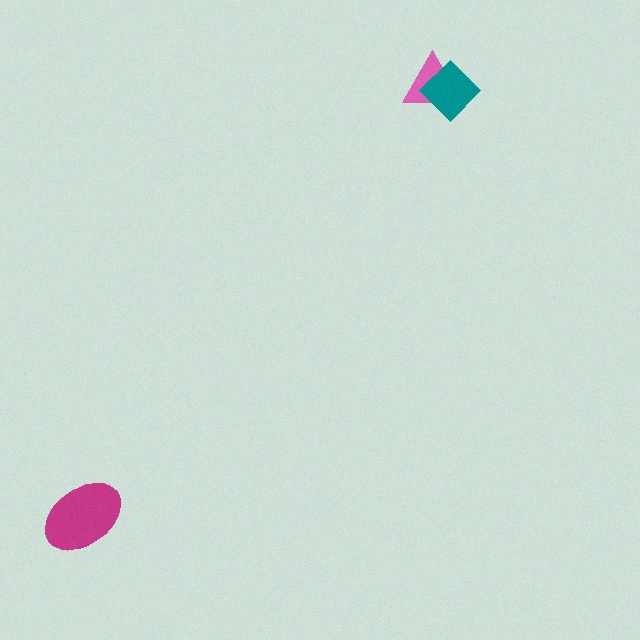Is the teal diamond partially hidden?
No, no other shape covers it.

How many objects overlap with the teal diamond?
1 object overlaps with the teal diamond.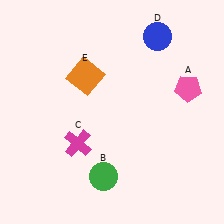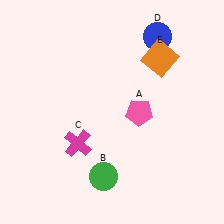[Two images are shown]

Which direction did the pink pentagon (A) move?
The pink pentagon (A) moved left.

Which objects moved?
The objects that moved are: the pink pentagon (A), the orange square (E).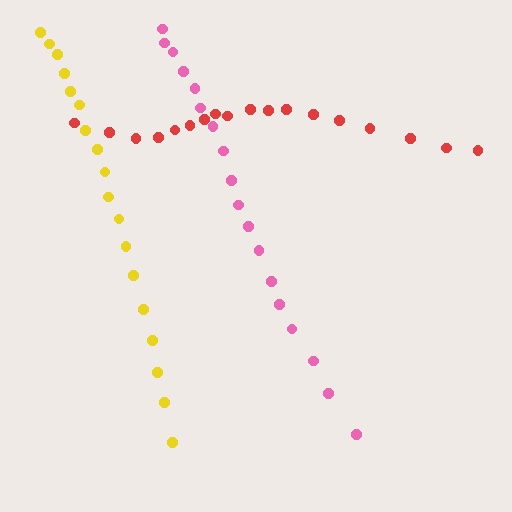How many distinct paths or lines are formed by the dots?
There are 3 distinct paths.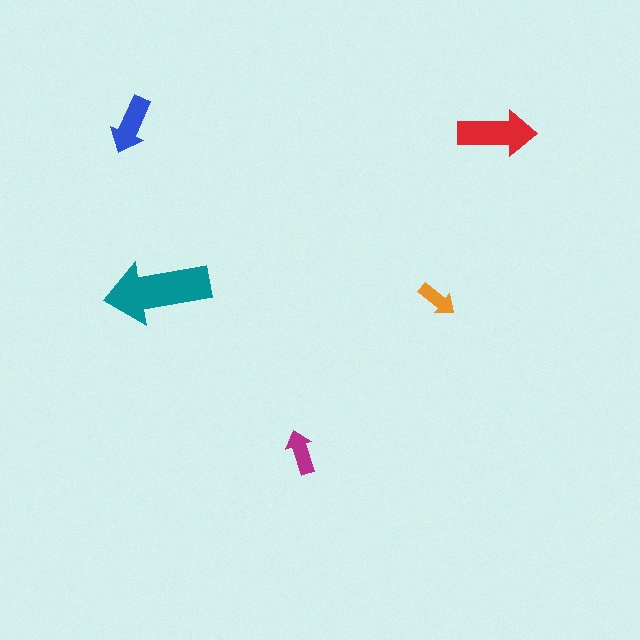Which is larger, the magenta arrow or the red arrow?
The red one.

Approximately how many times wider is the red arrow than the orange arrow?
About 2 times wider.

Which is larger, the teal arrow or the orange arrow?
The teal one.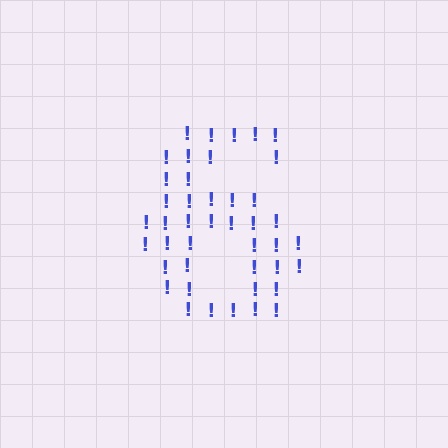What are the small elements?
The small elements are exclamation marks.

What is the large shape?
The large shape is the digit 6.